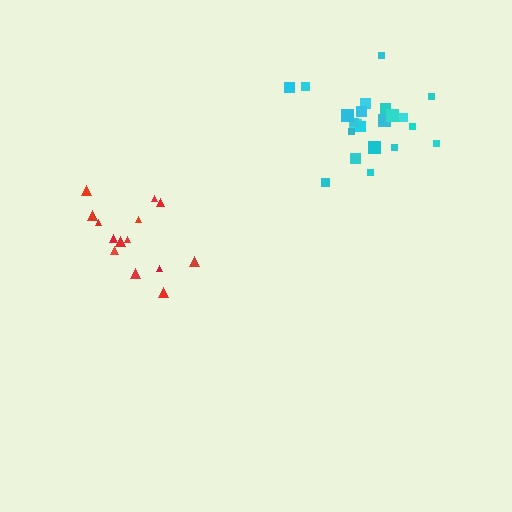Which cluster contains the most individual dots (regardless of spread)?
Cyan (23).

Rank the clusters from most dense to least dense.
cyan, red.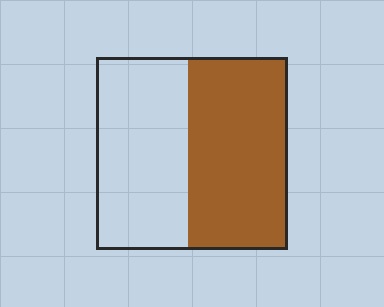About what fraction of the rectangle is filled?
About one half (1/2).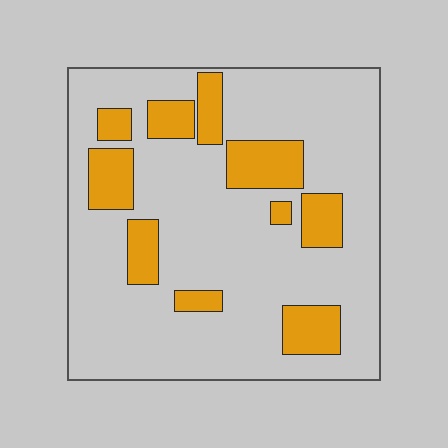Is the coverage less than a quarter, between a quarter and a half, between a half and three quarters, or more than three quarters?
Less than a quarter.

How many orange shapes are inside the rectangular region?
10.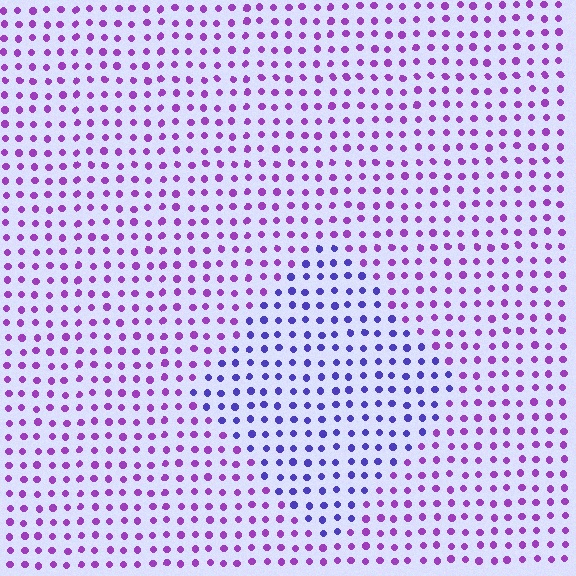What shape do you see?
I see a diamond.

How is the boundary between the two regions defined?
The boundary is defined purely by a slight shift in hue (about 39 degrees). Spacing, size, and orientation are identical on both sides.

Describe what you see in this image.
The image is filled with small purple elements in a uniform arrangement. A diamond-shaped region is visible where the elements are tinted to a slightly different hue, forming a subtle color boundary.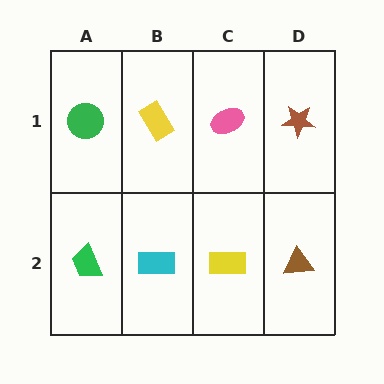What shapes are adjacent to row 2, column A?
A green circle (row 1, column A), a cyan rectangle (row 2, column B).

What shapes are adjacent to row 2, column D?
A brown star (row 1, column D), a yellow rectangle (row 2, column C).